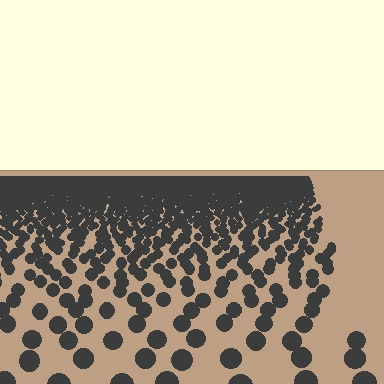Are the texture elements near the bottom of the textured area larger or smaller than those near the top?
Larger. Near the bottom, elements are closer to the viewer and appear at a bigger on-screen size.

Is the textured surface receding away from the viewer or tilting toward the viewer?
The surface is receding away from the viewer. Texture elements get smaller and denser toward the top.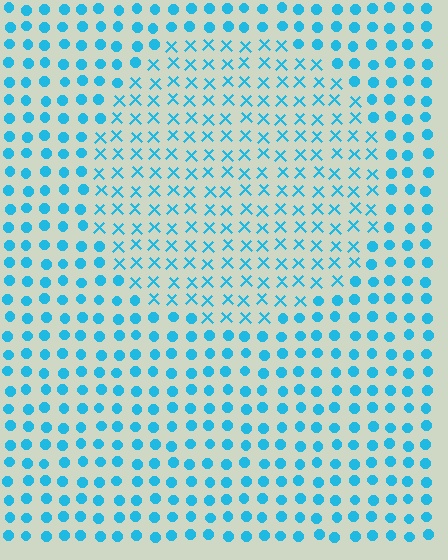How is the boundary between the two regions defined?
The boundary is defined by a change in element shape: X marks inside vs. circles outside. All elements share the same color and spacing.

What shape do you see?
I see a circle.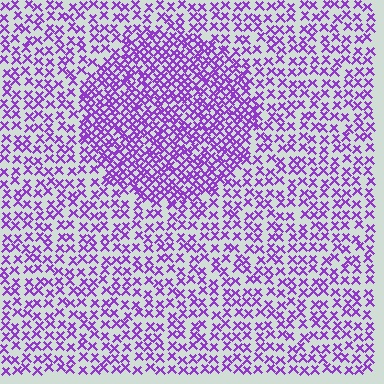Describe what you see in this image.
The image contains small purple elements arranged at two different densities. A circle-shaped region is visible where the elements are more densely packed than the surrounding area.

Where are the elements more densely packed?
The elements are more densely packed inside the circle boundary.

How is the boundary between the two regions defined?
The boundary is defined by a change in element density (approximately 1.9x ratio). All elements are the same color, size, and shape.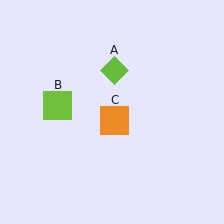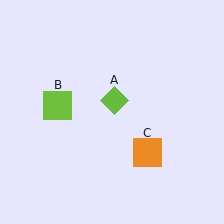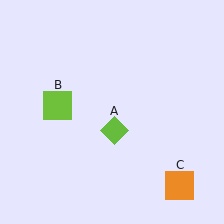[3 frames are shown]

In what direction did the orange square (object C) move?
The orange square (object C) moved down and to the right.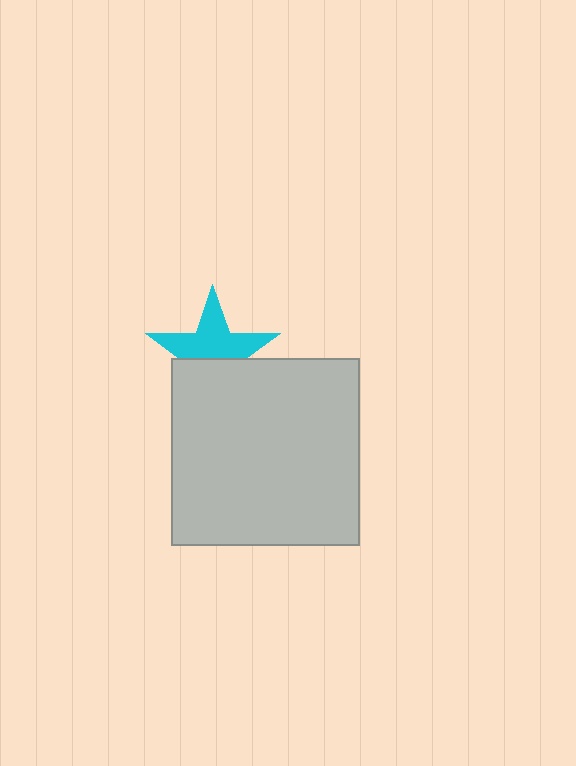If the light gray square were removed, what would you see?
You would see the complete cyan star.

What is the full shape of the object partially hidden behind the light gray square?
The partially hidden object is a cyan star.